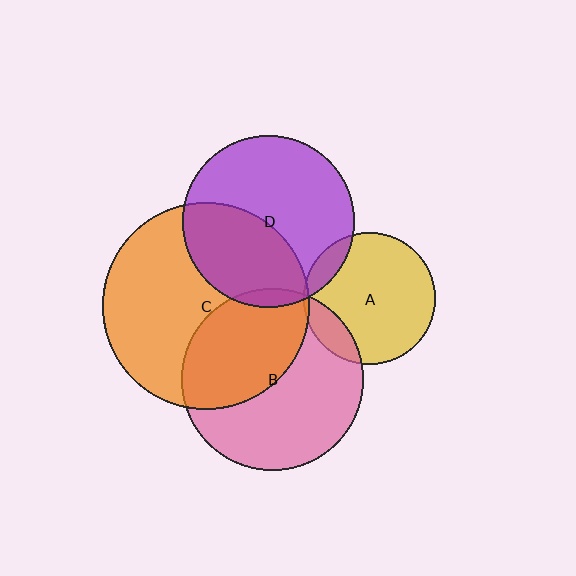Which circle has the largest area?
Circle C (orange).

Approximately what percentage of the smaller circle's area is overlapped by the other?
Approximately 5%.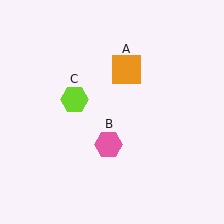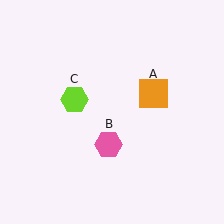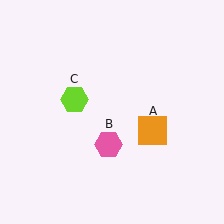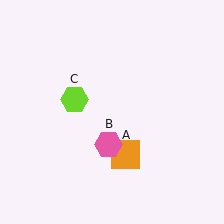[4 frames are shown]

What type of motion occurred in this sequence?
The orange square (object A) rotated clockwise around the center of the scene.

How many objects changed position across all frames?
1 object changed position: orange square (object A).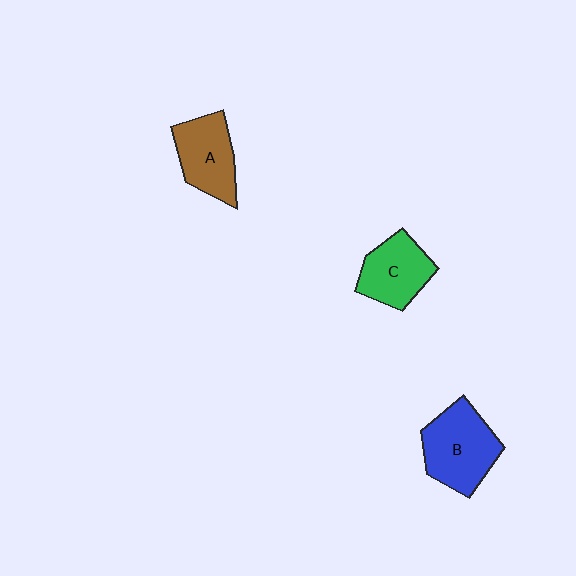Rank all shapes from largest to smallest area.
From largest to smallest: B (blue), A (brown), C (green).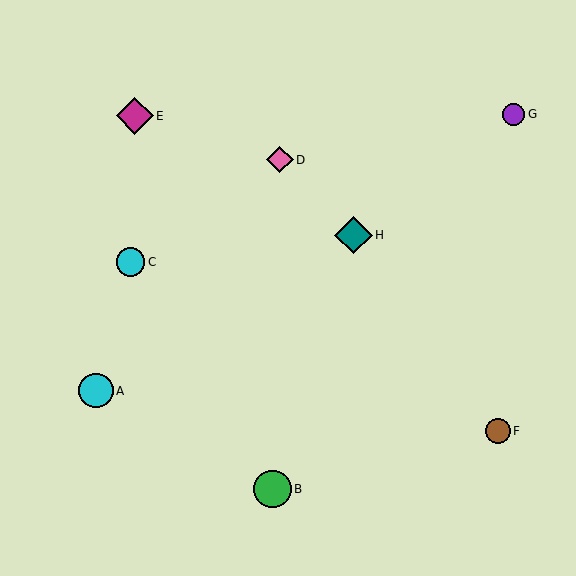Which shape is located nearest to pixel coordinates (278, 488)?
The green circle (labeled B) at (273, 489) is nearest to that location.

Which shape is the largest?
The green circle (labeled B) is the largest.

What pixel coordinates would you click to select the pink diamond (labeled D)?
Click at (280, 160) to select the pink diamond D.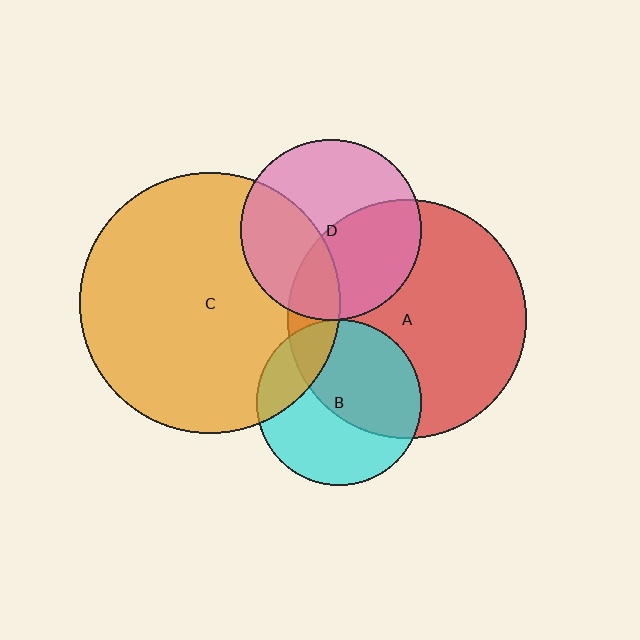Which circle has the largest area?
Circle C (orange).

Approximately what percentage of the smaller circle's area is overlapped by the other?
Approximately 20%.